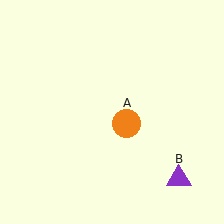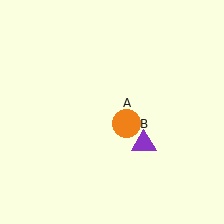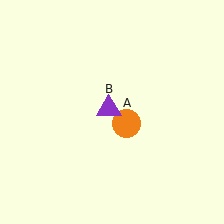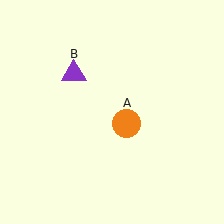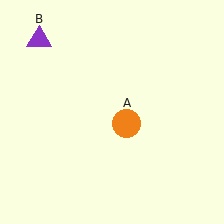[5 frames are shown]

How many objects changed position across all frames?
1 object changed position: purple triangle (object B).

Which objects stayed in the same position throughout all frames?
Orange circle (object A) remained stationary.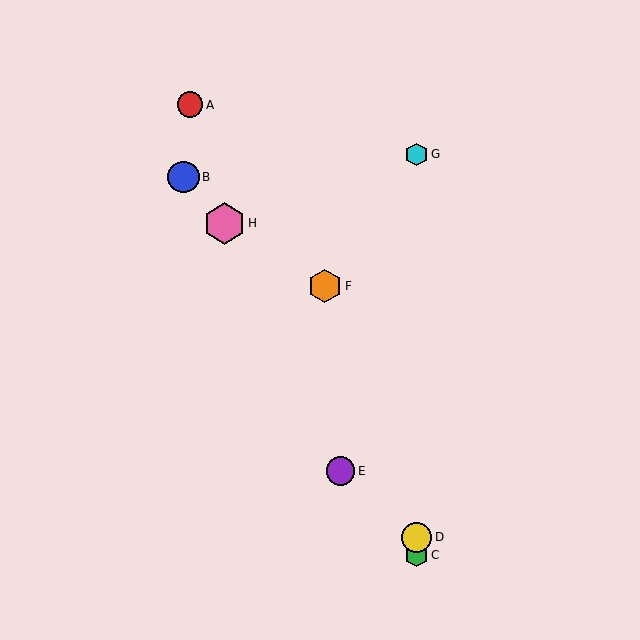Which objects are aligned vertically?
Objects C, D, G are aligned vertically.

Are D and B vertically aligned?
No, D is at x≈417 and B is at x≈184.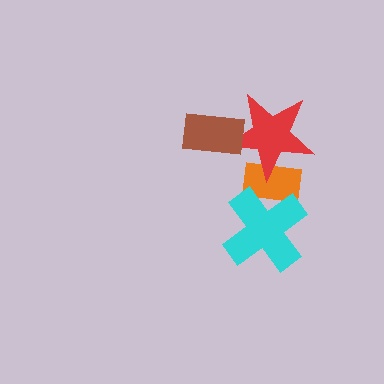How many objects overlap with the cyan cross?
1 object overlaps with the cyan cross.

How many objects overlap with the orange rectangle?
2 objects overlap with the orange rectangle.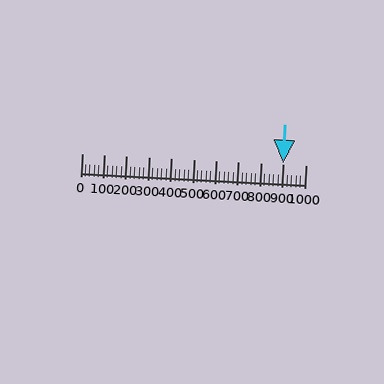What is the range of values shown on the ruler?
The ruler shows values from 0 to 1000.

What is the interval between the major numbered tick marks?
The major tick marks are spaced 100 units apart.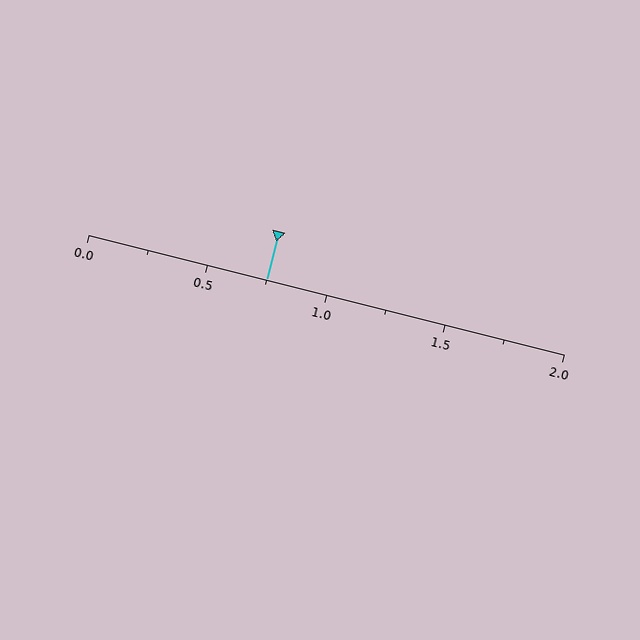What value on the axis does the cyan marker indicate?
The marker indicates approximately 0.75.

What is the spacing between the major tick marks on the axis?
The major ticks are spaced 0.5 apart.